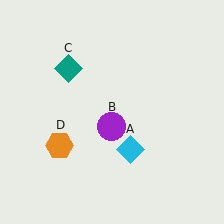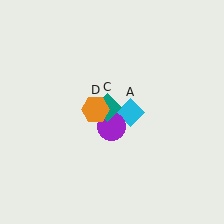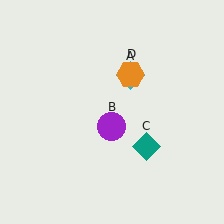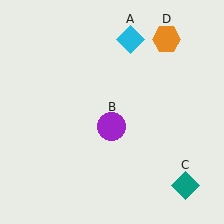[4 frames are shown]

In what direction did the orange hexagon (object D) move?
The orange hexagon (object D) moved up and to the right.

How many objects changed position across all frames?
3 objects changed position: cyan diamond (object A), teal diamond (object C), orange hexagon (object D).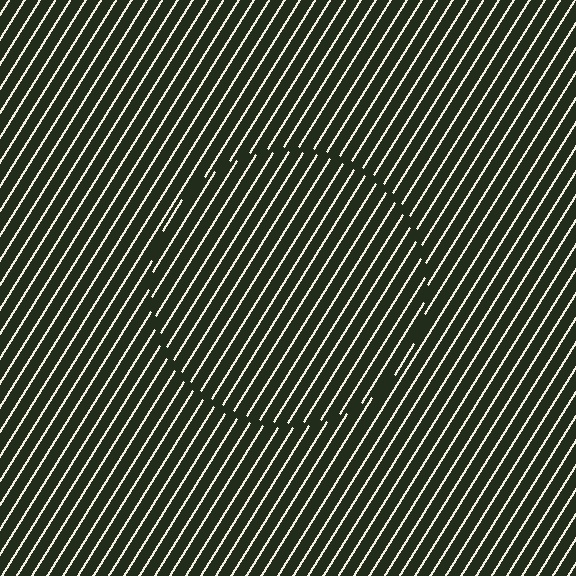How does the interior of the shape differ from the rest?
The interior of the shape contains the same grating, shifted by half a period — the contour is defined by the phase discontinuity where line-ends from the inner and outer gratings abut.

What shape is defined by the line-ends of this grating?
An illusory circle. The interior of the shape contains the same grating, shifted by half a period — the contour is defined by the phase discontinuity where line-ends from the inner and outer gratings abut.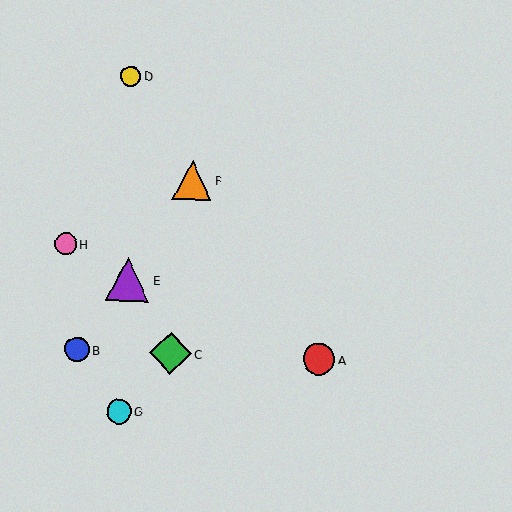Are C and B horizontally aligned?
Yes, both are at y≈353.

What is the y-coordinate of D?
Object D is at y≈76.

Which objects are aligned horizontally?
Objects A, B, C are aligned horizontally.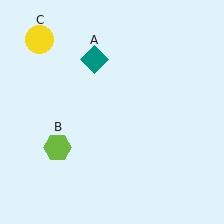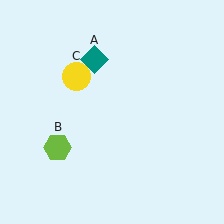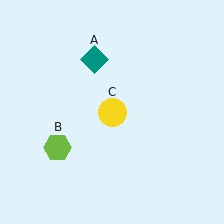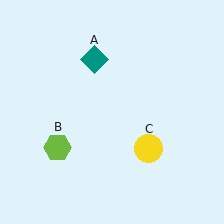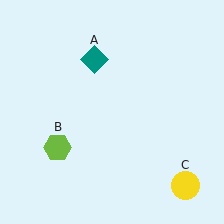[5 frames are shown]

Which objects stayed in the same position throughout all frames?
Teal diamond (object A) and lime hexagon (object B) remained stationary.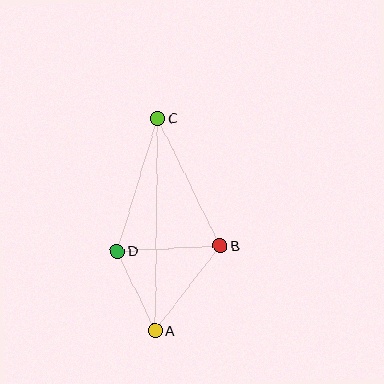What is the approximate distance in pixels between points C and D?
The distance between C and D is approximately 139 pixels.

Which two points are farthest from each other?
Points A and C are farthest from each other.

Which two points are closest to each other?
Points A and D are closest to each other.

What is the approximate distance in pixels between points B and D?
The distance between B and D is approximately 103 pixels.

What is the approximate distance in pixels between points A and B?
The distance between A and B is approximately 107 pixels.